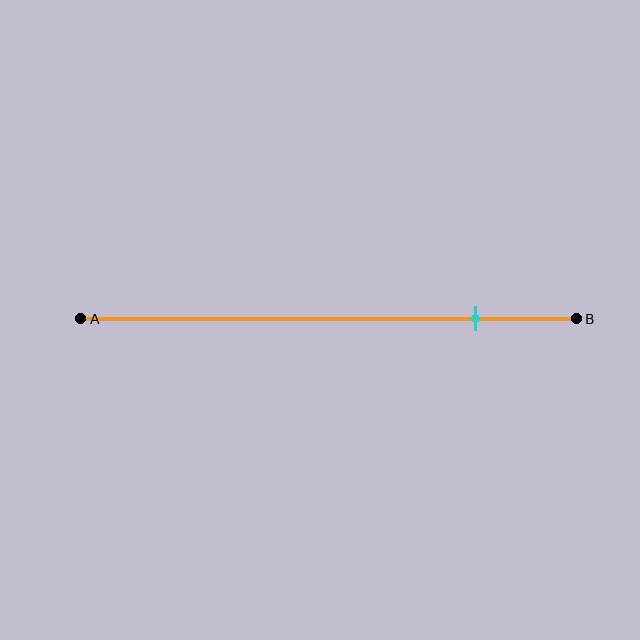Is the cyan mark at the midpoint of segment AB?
No, the mark is at about 80% from A, not at the 50% midpoint.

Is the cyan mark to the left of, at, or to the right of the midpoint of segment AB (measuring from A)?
The cyan mark is to the right of the midpoint of segment AB.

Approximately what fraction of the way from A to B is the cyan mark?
The cyan mark is approximately 80% of the way from A to B.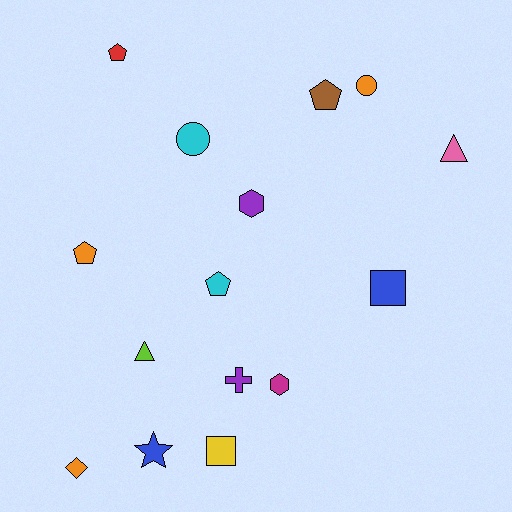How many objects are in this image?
There are 15 objects.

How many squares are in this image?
There are 2 squares.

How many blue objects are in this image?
There are 2 blue objects.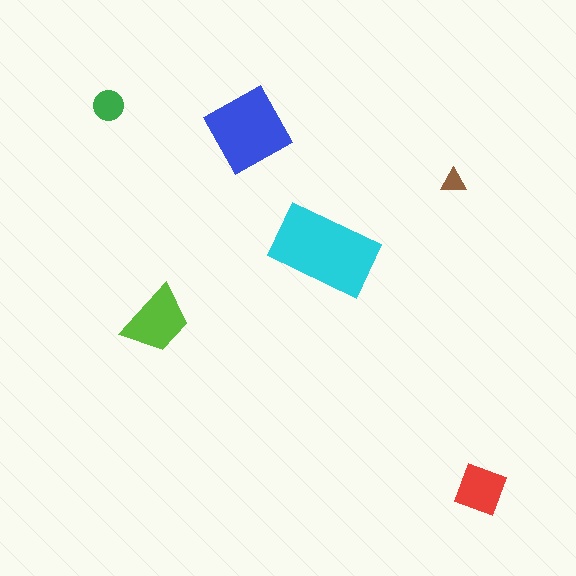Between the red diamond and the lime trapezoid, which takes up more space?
The lime trapezoid.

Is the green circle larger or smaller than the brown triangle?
Larger.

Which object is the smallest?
The brown triangle.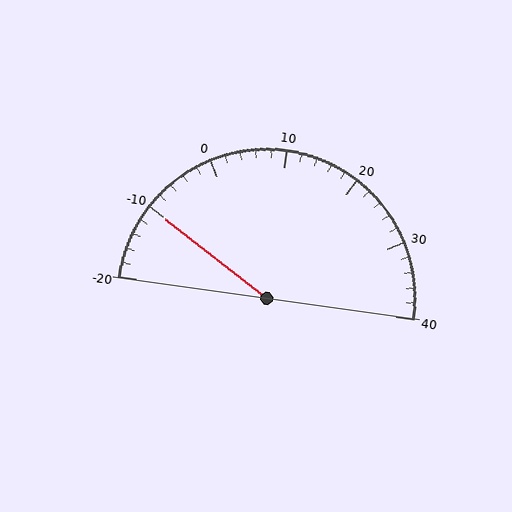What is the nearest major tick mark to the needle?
The nearest major tick mark is -10.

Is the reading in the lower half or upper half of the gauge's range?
The reading is in the lower half of the range (-20 to 40).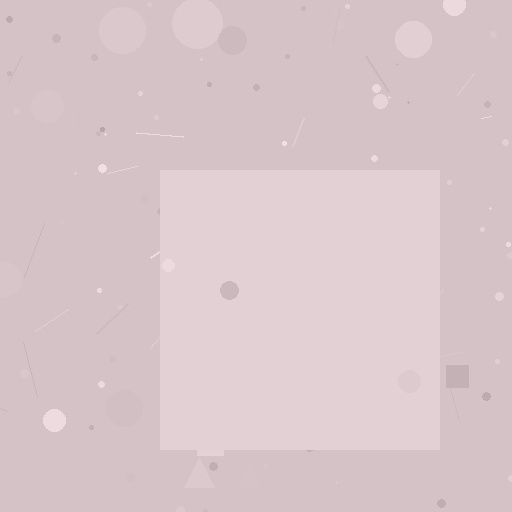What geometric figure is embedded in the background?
A square is embedded in the background.